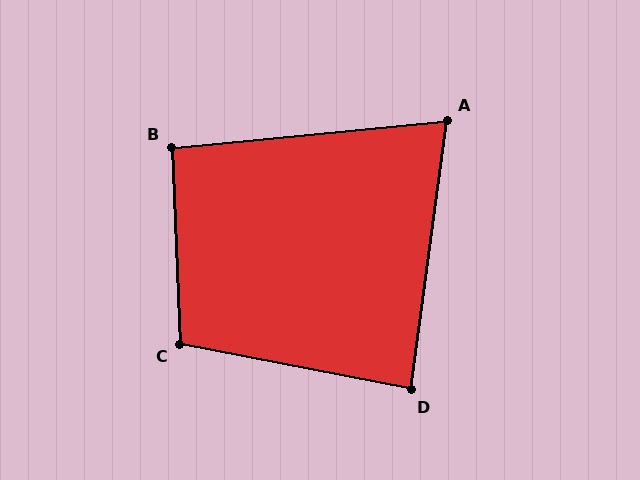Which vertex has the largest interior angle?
C, at approximately 103 degrees.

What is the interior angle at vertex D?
Approximately 87 degrees (approximately right).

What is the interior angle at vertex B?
Approximately 93 degrees (approximately right).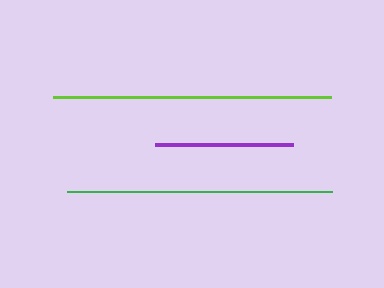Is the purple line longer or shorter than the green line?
The green line is longer than the purple line.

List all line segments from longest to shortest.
From longest to shortest: lime, green, purple.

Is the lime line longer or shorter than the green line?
The lime line is longer than the green line.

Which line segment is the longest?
The lime line is the longest at approximately 278 pixels.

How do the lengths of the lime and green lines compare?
The lime and green lines are approximately the same length.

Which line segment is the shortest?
The purple line is the shortest at approximately 137 pixels.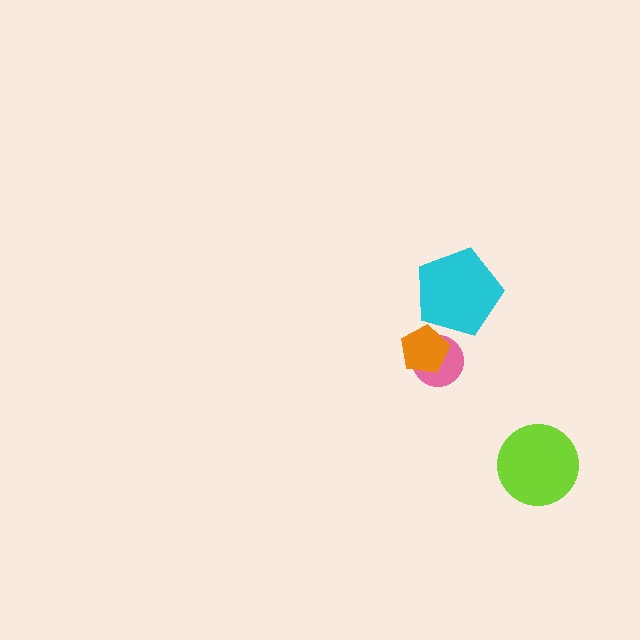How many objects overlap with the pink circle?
1 object overlaps with the pink circle.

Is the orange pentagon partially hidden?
No, no other shape covers it.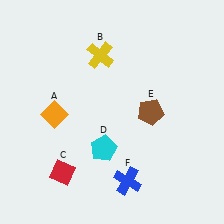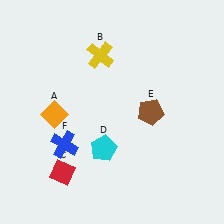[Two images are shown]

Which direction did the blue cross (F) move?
The blue cross (F) moved left.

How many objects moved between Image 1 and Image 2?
1 object moved between the two images.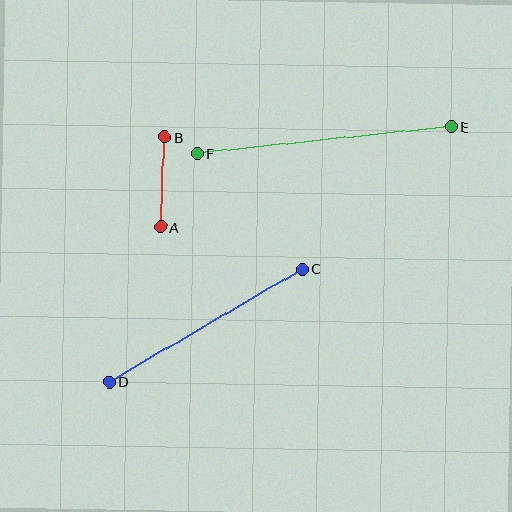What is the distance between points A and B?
The distance is approximately 90 pixels.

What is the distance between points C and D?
The distance is approximately 223 pixels.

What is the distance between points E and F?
The distance is approximately 256 pixels.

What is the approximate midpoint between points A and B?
The midpoint is at approximately (163, 182) pixels.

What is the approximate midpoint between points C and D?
The midpoint is at approximately (205, 325) pixels.